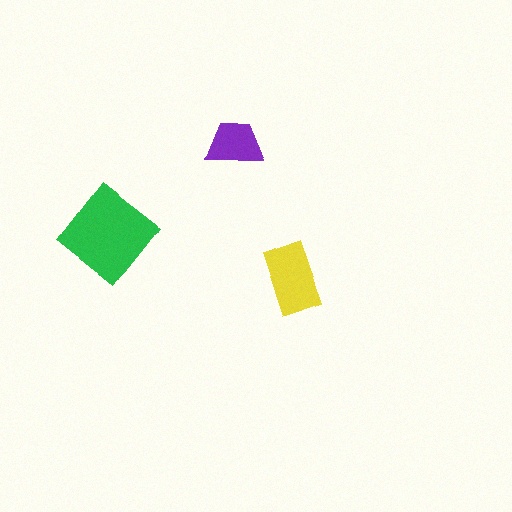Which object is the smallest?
The purple trapezoid.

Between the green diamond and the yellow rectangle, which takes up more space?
The green diamond.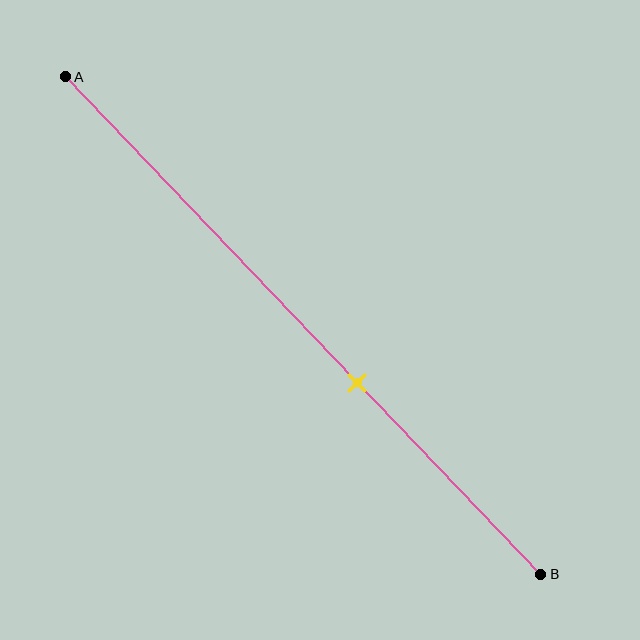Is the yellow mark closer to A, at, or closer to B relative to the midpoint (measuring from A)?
The yellow mark is closer to point B than the midpoint of segment AB.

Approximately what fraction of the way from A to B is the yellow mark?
The yellow mark is approximately 60% of the way from A to B.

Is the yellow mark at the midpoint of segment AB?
No, the mark is at about 60% from A, not at the 50% midpoint.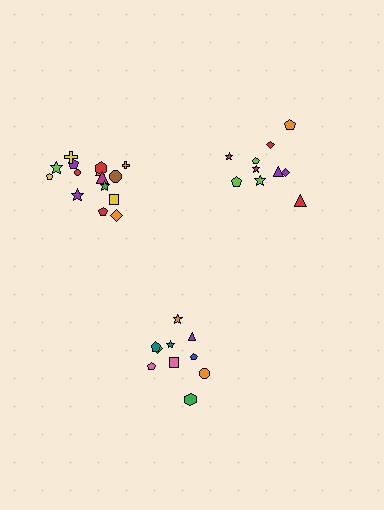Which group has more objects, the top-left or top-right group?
The top-left group.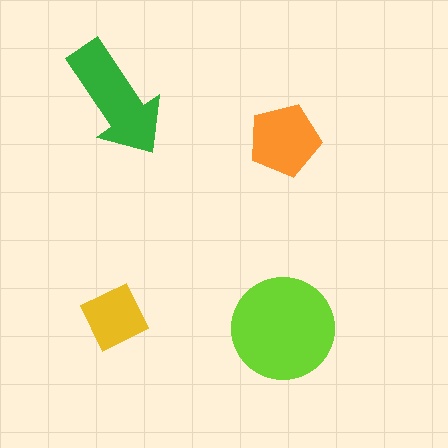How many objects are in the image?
There are 4 objects in the image.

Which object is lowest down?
The lime circle is bottommost.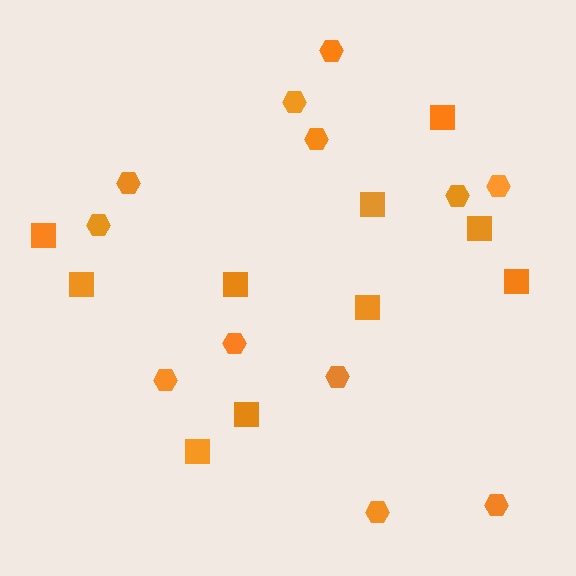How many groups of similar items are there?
There are 2 groups: one group of squares (10) and one group of hexagons (12).